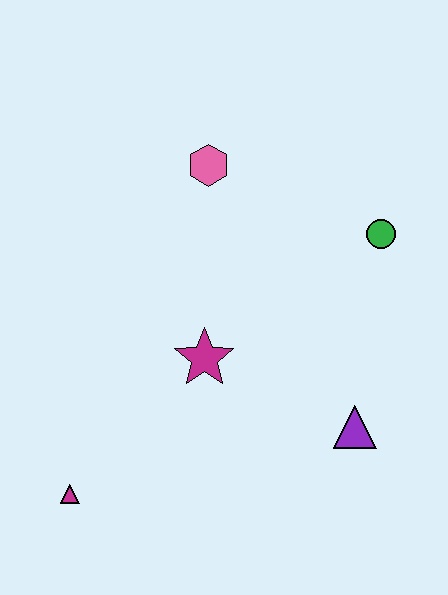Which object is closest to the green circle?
The pink hexagon is closest to the green circle.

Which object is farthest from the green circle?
The magenta triangle is farthest from the green circle.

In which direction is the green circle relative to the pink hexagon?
The green circle is to the right of the pink hexagon.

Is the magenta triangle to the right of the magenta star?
No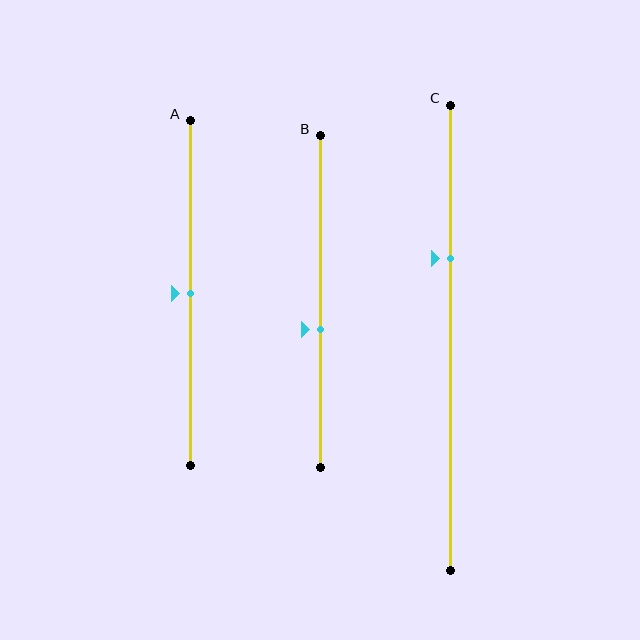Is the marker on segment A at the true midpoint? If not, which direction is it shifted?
Yes, the marker on segment A is at the true midpoint.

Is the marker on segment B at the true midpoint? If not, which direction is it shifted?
No, the marker on segment B is shifted downward by about 8% of the segment length.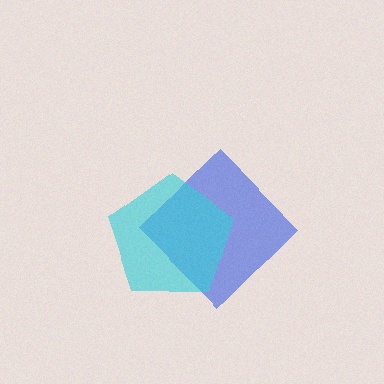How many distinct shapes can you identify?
There are 2 distinct shapes: a blue diamond, a cyan pentagon.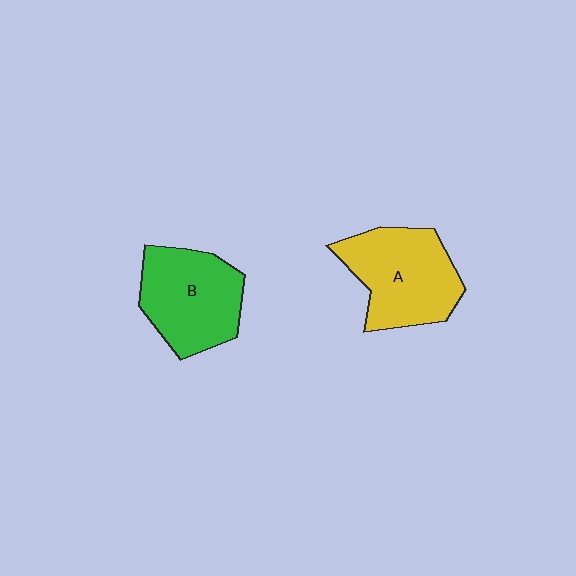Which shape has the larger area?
Shape A (yellow).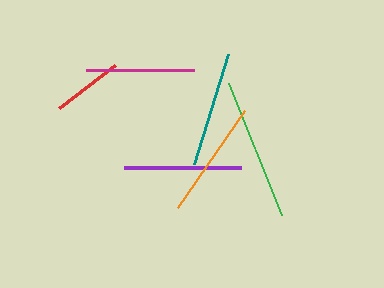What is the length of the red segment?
The red segment is approximately 71 pixels long.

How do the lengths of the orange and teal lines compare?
The orange and teal lines are approximately the same length.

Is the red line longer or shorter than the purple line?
The purple line is longer than the red line.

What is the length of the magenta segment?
The magenta segment is approximately 108 pixels long.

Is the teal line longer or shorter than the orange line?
The orange line is longer than the teal line.